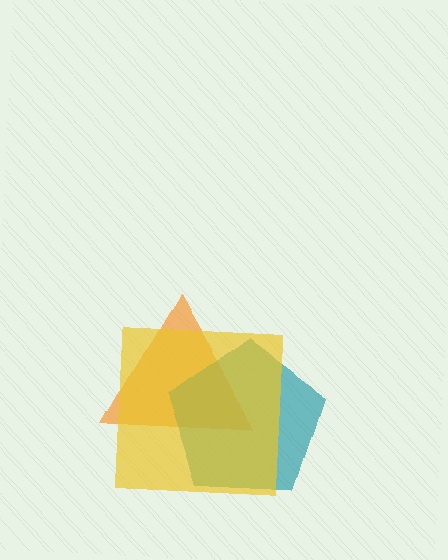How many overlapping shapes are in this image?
There are 3 overlapping shapes in the image.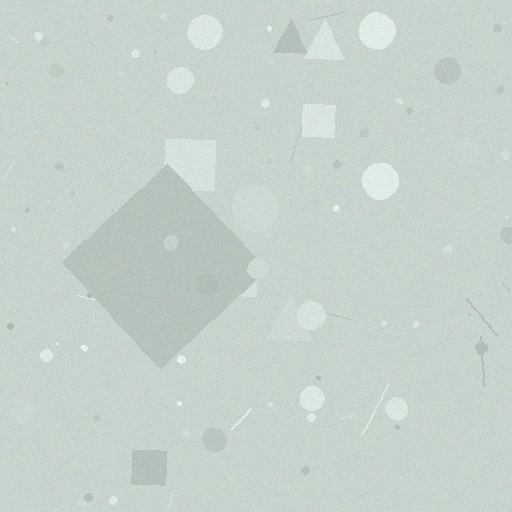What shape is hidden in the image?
A diamond is hidden in the image.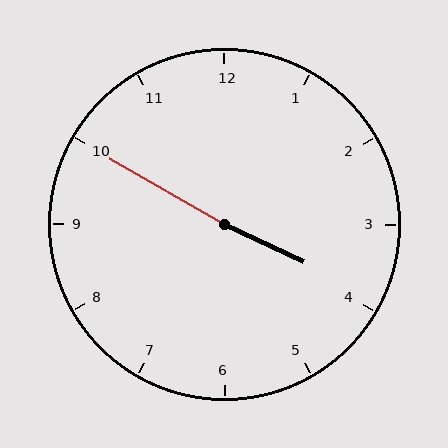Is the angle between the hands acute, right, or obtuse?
It is obtuse.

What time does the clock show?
3:50.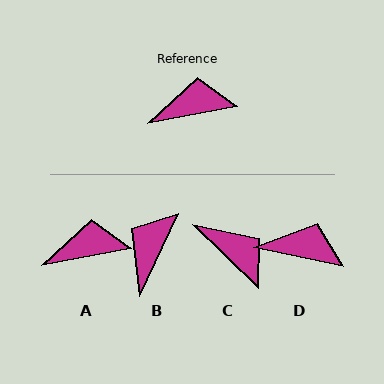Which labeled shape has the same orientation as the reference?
A.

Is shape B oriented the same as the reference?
No, it is off by about 54 degrees.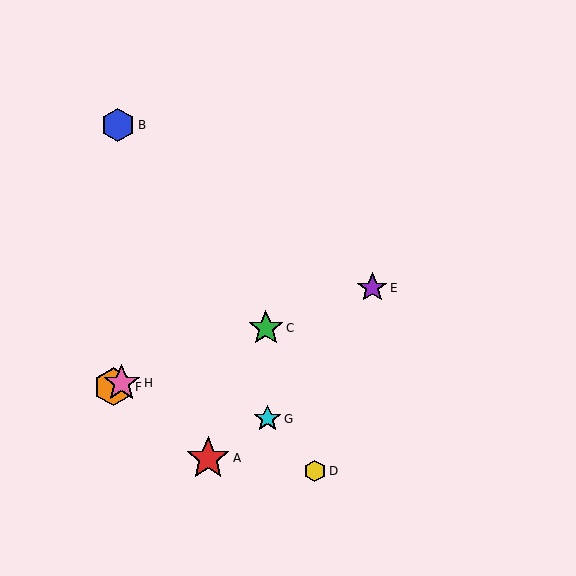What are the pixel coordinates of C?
Object C is at (266, 328).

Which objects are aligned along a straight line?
Objects C, E, F, H are aligned along a straight line.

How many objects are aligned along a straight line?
4 objects (C, E, F, H) are aligned along a straight line.